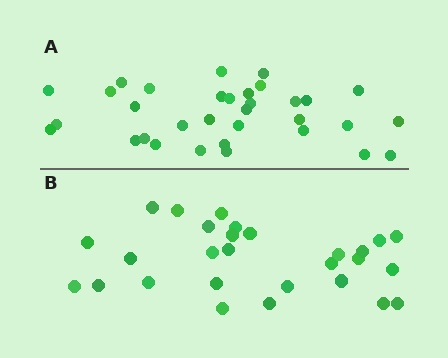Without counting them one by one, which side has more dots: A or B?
Region A (the top region) has more dots.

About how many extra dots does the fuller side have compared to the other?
Region A has about 5 more dots than region B.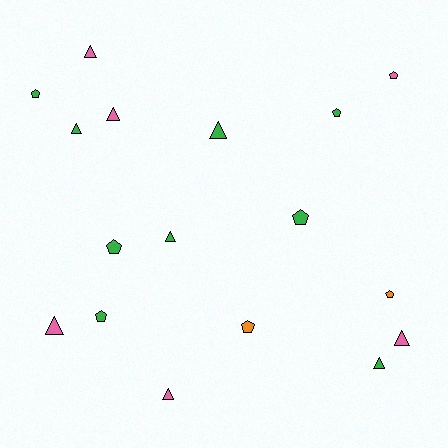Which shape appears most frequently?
Triangle, with 9 objects.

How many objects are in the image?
There are 17 objects.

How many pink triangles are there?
There are 5 pink triangles.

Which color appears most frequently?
Green, with 9 objects.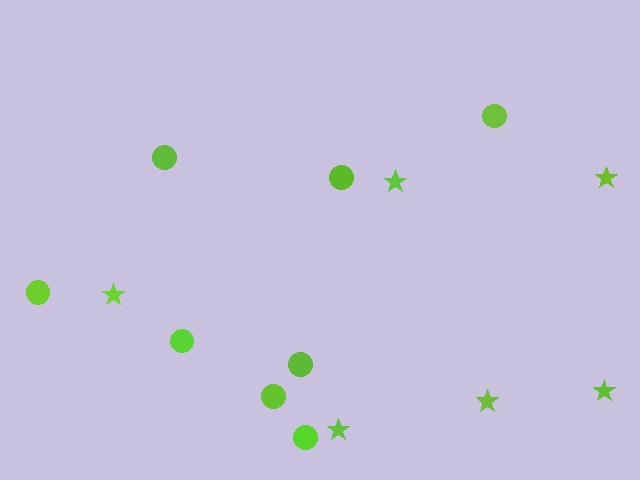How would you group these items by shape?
There are 2 groups: one group of circles (8) and one group of stars (6).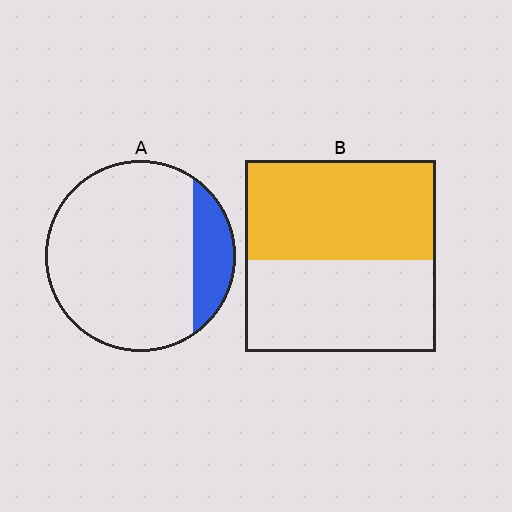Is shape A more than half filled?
No.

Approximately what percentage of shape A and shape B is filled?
A is approximately 15% and B is approximately 50%.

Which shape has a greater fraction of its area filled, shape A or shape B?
Shape B.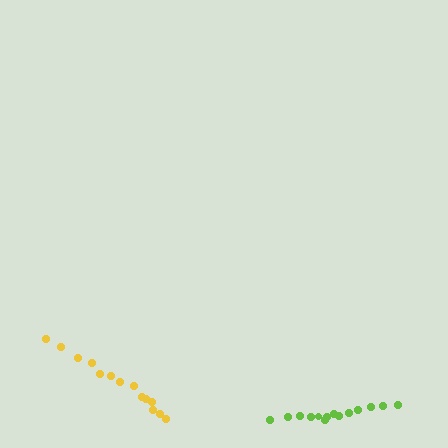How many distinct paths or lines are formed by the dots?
There are 2 distinct paths.